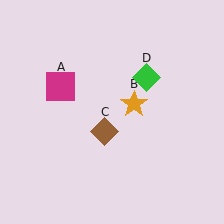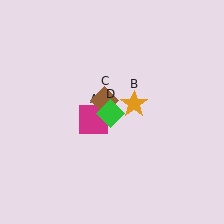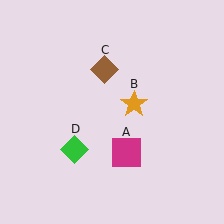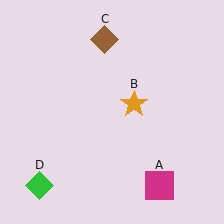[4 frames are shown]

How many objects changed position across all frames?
3 objects changed position: magenta square (object A), brown diamond (object C), green diamond (object D).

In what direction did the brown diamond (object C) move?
The brown diamond (object C) moved up.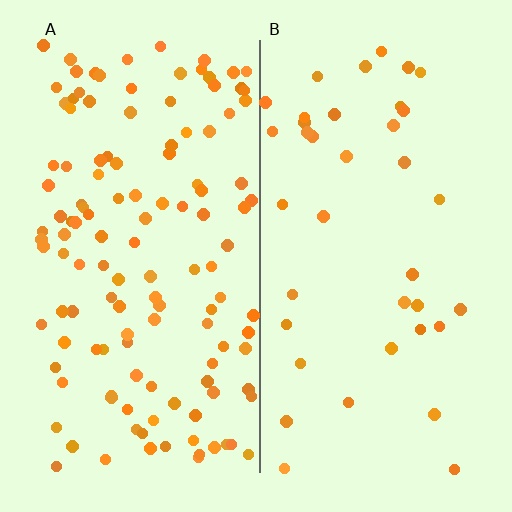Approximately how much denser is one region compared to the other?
Approximately 3.4× — region A over region B.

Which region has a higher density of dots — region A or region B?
A (the left).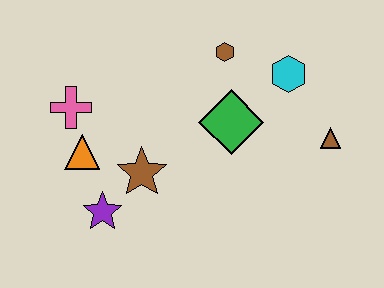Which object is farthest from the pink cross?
The brown triangle is farthest from the pink cross.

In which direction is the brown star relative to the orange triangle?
The brown star is to the right of the orange triangle.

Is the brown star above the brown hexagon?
No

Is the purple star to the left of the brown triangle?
Yes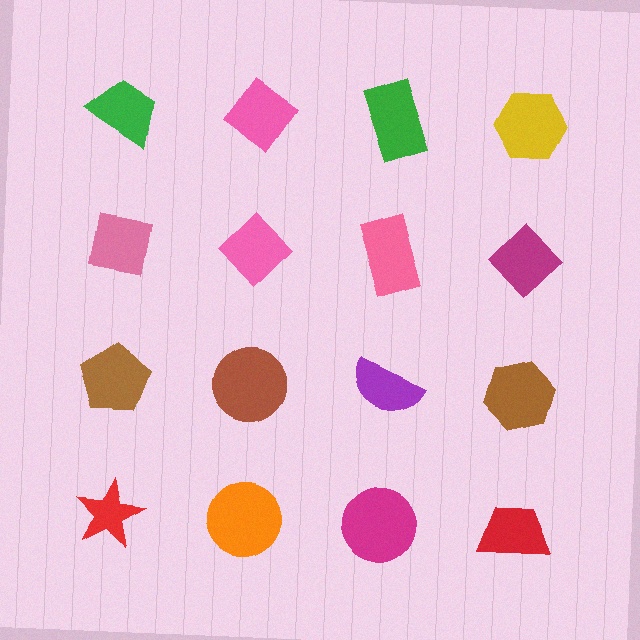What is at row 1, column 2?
A pink diamond.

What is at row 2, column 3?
A pink rectangle.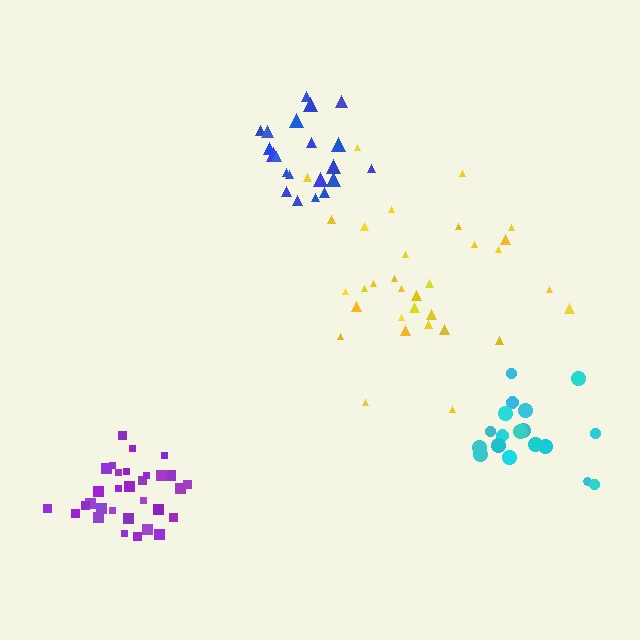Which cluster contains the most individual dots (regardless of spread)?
Yellow (32).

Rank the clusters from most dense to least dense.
purple, blue, cyan, yellow.